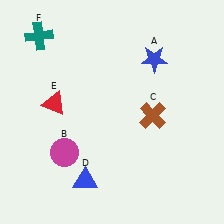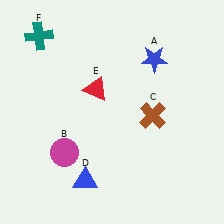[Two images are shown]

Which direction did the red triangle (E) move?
The red triangle (E) moved right.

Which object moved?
The red triangle (E) moved right.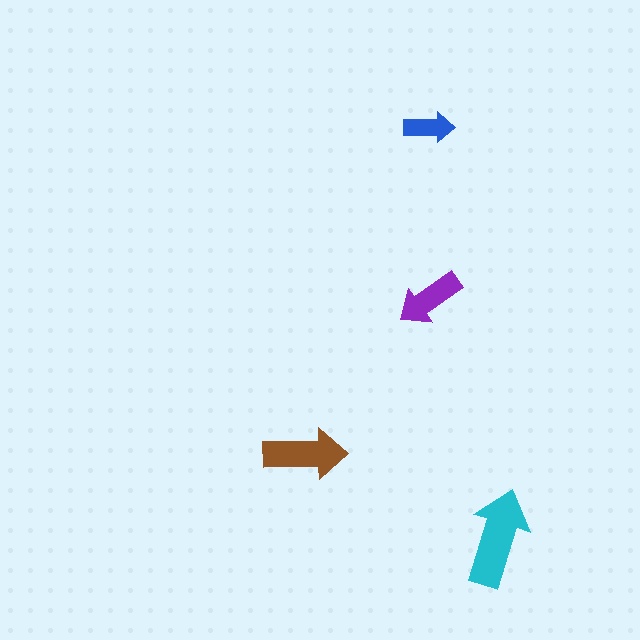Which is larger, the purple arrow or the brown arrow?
The brown one.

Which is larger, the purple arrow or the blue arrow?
The purple one.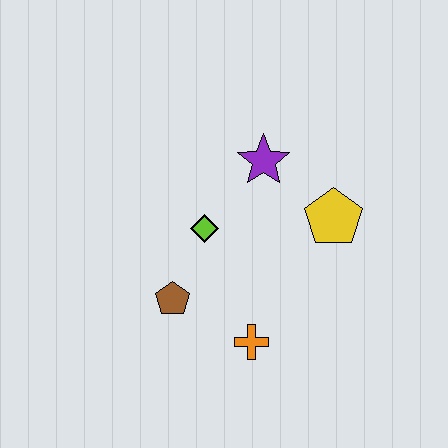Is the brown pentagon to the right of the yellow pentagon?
No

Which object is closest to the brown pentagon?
The lime diamond is closest to the brown pentagon.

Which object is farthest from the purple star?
The orange cross is farthest from the purple star.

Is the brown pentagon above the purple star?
No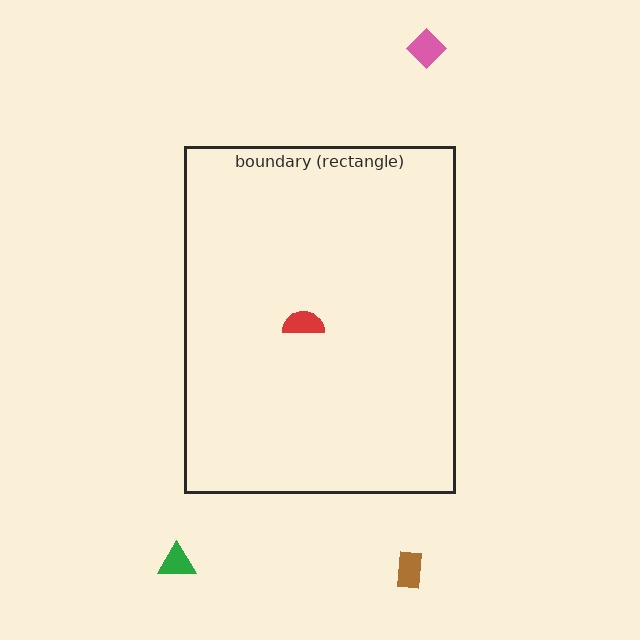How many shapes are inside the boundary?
1 inside, 3 outside.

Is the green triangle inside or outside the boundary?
Outside.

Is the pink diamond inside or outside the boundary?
Outside.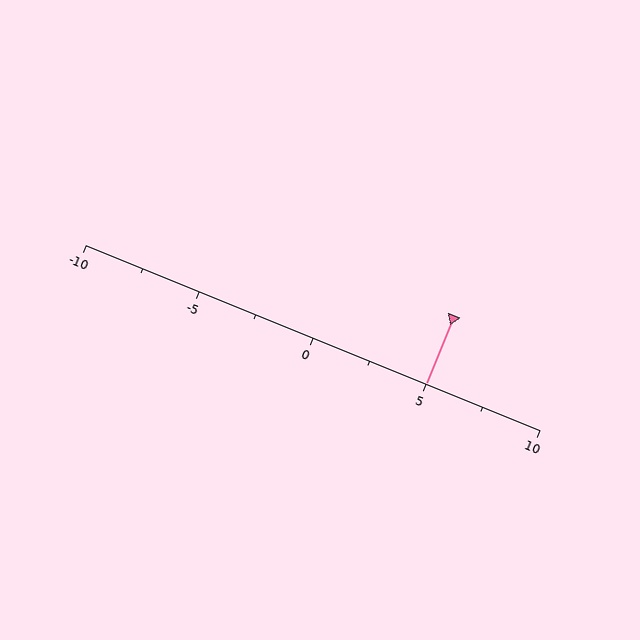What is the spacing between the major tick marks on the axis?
The major ticks are spaced 5 apart.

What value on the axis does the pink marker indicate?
The marker indicates approximately 5.